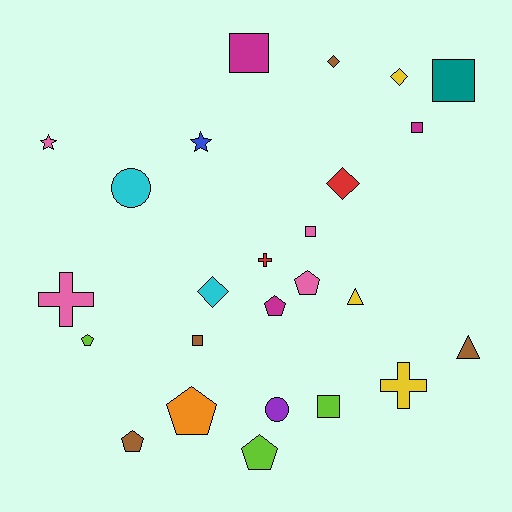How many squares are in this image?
There are 6 squares.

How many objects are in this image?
There are 25 objects.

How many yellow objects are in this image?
There are 3 yellow objects.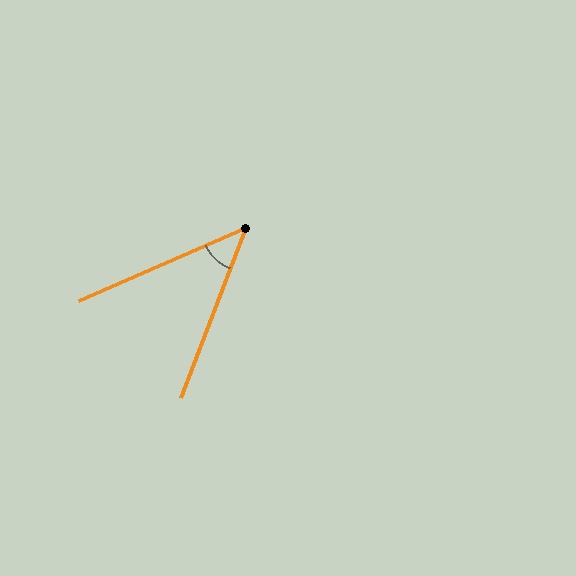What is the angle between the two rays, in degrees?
Approximately 45 degrees.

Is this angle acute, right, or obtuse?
It is acute.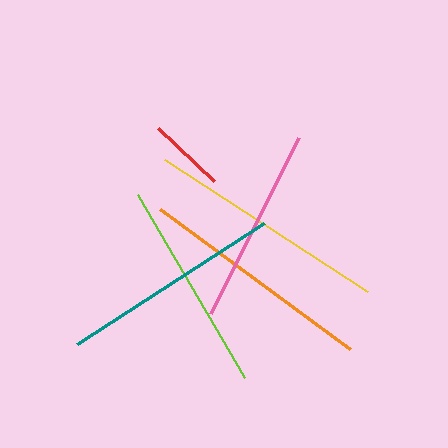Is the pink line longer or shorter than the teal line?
The teal line is longer than the pink line.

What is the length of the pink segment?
The pink segment is approximately 197 pixels long.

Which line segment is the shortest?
The red line is the shortest at approximately 78 pixels.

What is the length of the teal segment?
The teal segment is approximately 223 pixels long.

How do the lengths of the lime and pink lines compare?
The lime and pink lines are approximately the same length.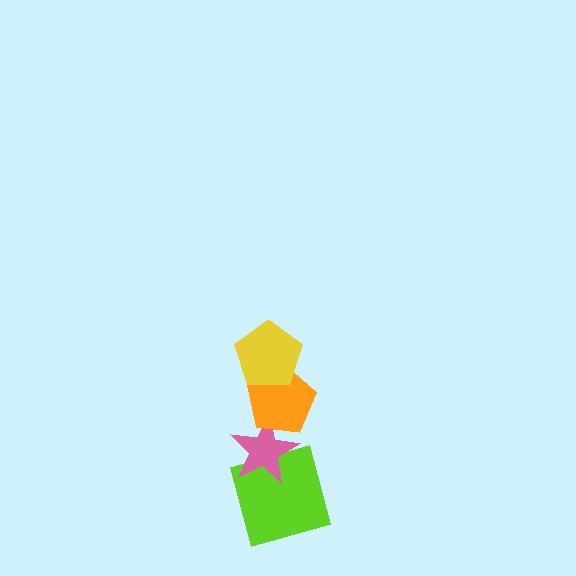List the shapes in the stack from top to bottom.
From top to bottom: the yellow pentagon, the orange pentagon, the pink star, the lime square.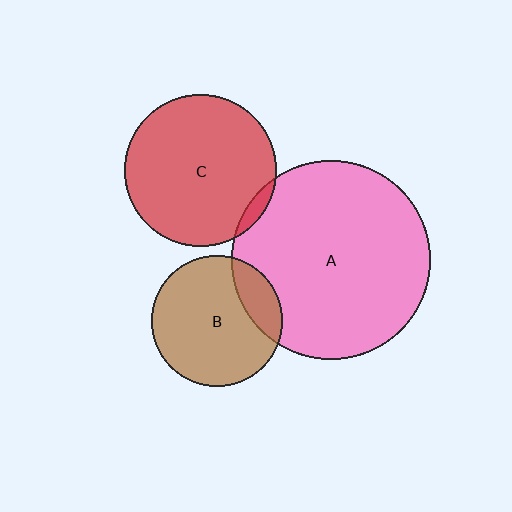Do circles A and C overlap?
Yes.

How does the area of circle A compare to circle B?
Approximately 2.3 times.